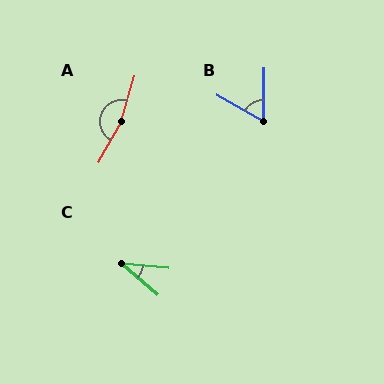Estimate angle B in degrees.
Approximately 61 degrees.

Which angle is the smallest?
C, at approximately 36 degrees.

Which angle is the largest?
A, at approximately 168 degrees.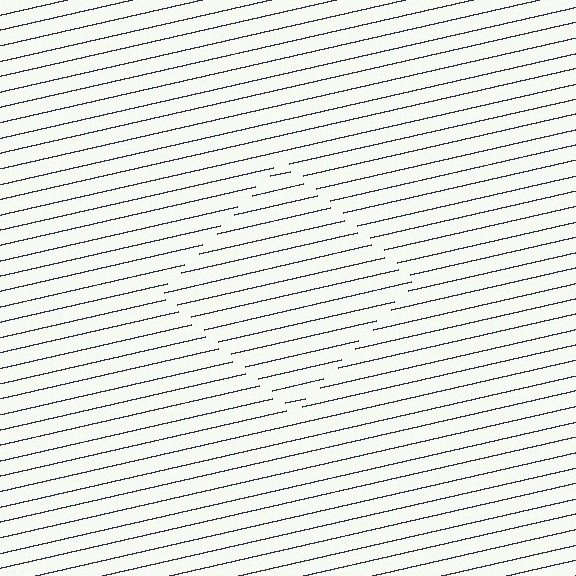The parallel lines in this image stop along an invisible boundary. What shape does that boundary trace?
An illusory square. The interior of the shape contains the same grating, shifted by half a period — the contour is defined by the phase discontinuity where line-ends from the inner and outer gratings abut.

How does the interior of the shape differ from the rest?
The interior of the shape contains the same grating, shifted by half a period — the contour is defined by the phase discontinuity where line-ends from the inner and outer gratings abut.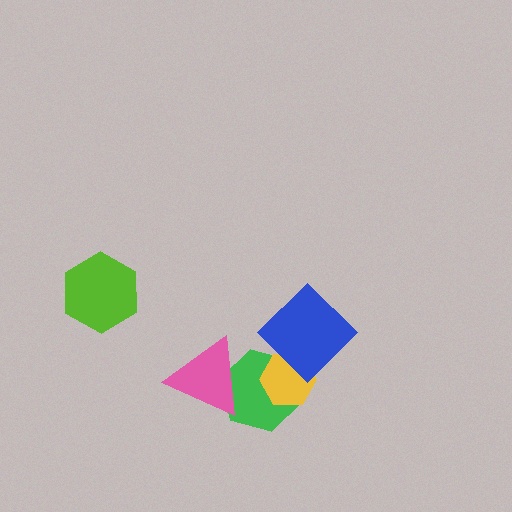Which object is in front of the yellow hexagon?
The blue diamond is in front of the yellow hexagon.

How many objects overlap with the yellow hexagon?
2 objects overlap with the yellow hexagon.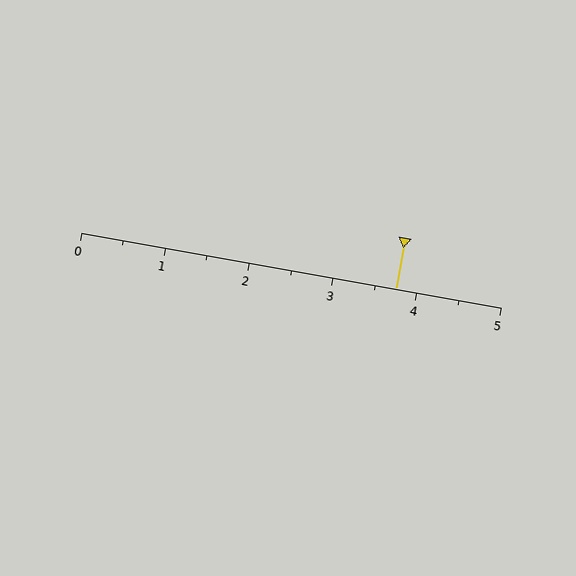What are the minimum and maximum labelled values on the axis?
The axis runs from 0 to 5.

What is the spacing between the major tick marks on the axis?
The major ticks are spaced 1 apart.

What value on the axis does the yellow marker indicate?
The marker indicates approximately 3.8.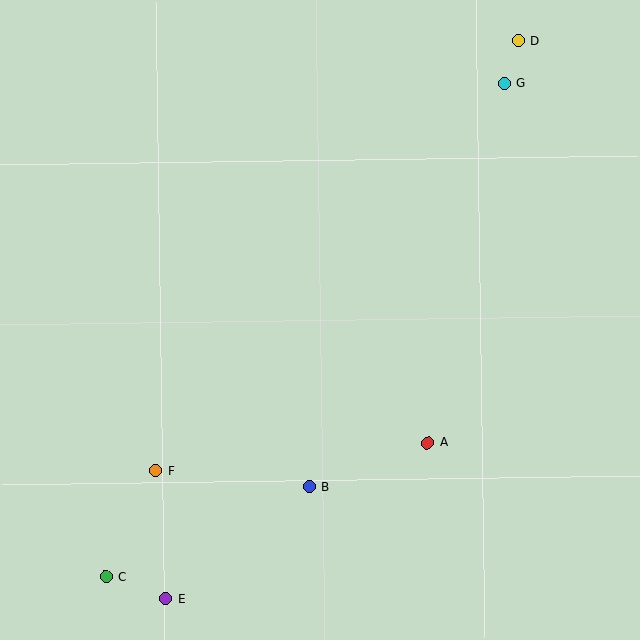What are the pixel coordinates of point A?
Point A is at (427, 443).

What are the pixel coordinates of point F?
Point F is at (156, 471).